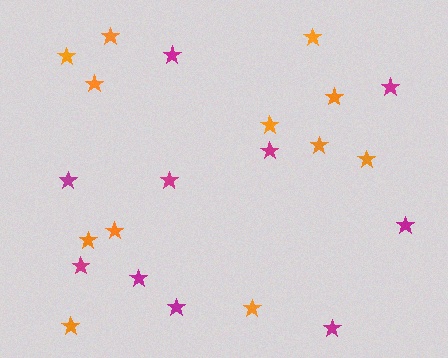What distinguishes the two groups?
There are 2 groups: one group of orange stars (12) and one group of magenta stars (10).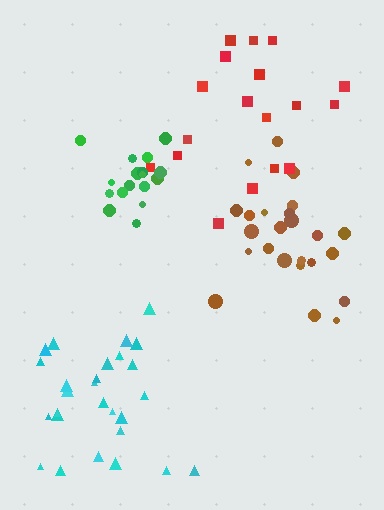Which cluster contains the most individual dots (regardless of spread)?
Cyan (28).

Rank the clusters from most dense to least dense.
green, brown, cyan, red.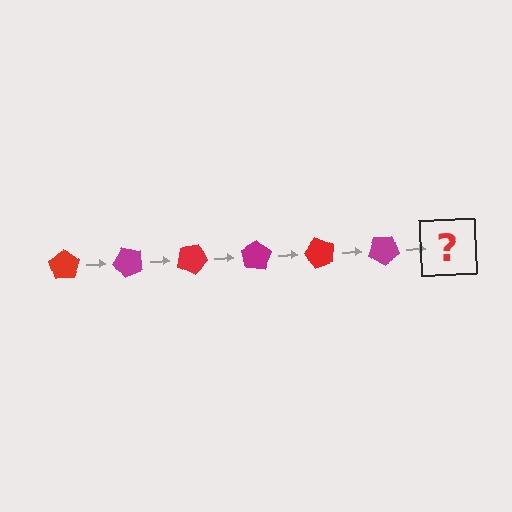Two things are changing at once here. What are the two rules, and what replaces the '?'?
The two rules are that it rotates 50 degrees each step and the color cycles through red and magenta. The '?' should be a red pentagon, rotated 300 degrees from the start.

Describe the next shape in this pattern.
It should be a red pentagon, rotated 300 degrees from the start.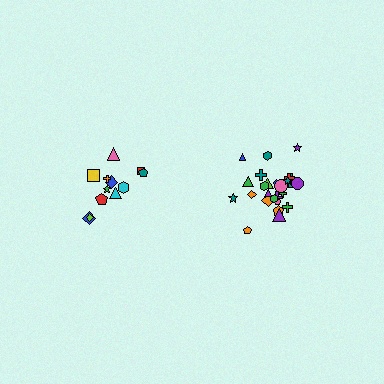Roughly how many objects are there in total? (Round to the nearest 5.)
Roughly 35 objects in total.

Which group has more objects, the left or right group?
The right group.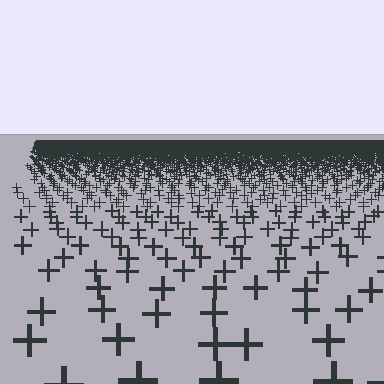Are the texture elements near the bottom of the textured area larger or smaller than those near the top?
Larger. Near the bottom, elements are closer to the viewer and appear at a bigger on-screen size.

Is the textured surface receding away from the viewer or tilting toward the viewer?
The surface is receding away from the viewer. Texture elements get smaller and denser toward the top.